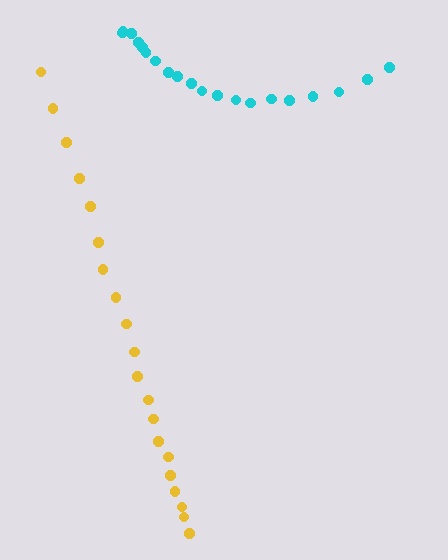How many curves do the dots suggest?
There are 2 distinct paths.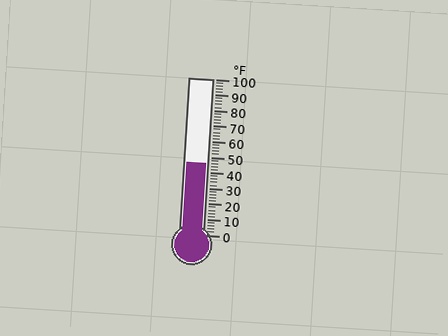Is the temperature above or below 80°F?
The temperature is below 80°F.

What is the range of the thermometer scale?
The thermometer scale ranges from 0°F to 100°F.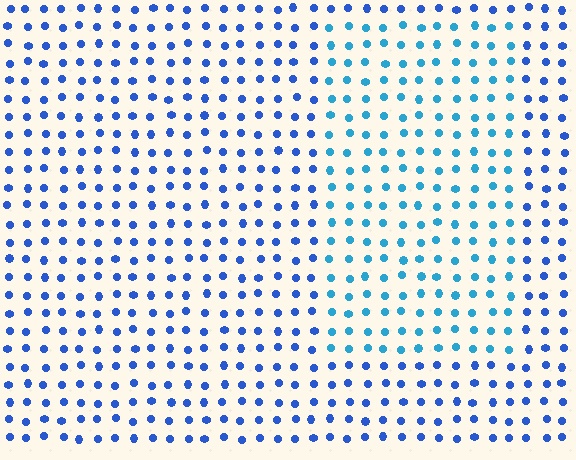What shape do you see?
I see a rectangle.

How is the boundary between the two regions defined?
The boundary is defined purely by a slight shift in hue (about 28 degrees). Spacing, size, and orientation are identical on both sides.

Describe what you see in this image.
The image is filled with small blue elements in a uniform arrangement. A rectangle-shaped region is visible where the elements are tinted to a slightly different hue, forming a subtle color boundary.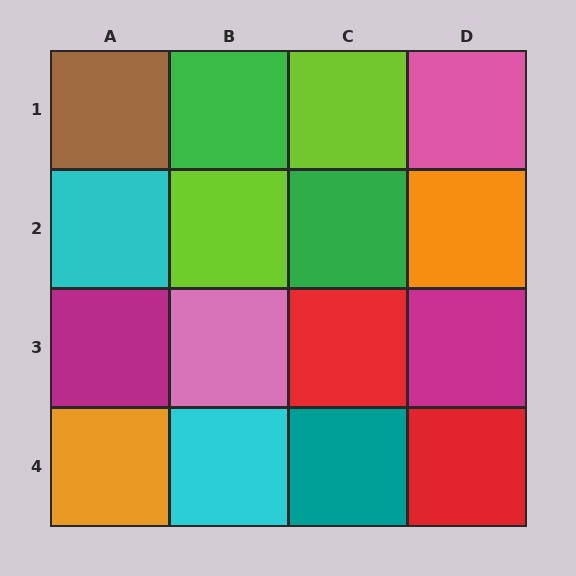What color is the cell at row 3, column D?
Magenta.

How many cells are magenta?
2 cells are magenta.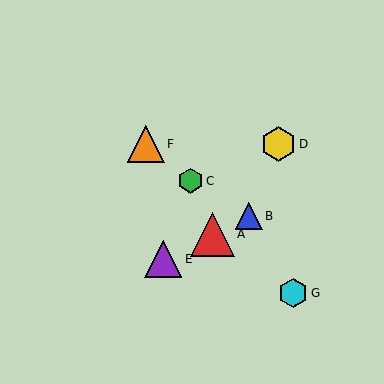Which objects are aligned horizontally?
Objects D, F are aligned horizontally.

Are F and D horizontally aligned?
Yes, both are at y≈144.